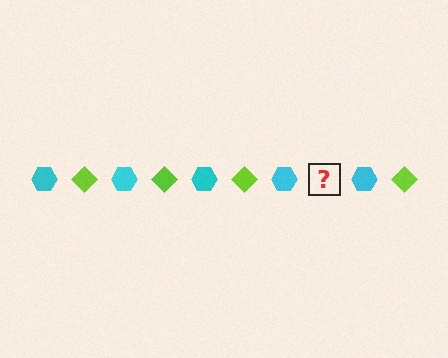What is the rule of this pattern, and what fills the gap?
The rule is that the pattern alternates between cyan hexagon and lime diamond. The gap should be filled with a lime diamond.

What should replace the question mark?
The question mark should be replaced with a lime diamond.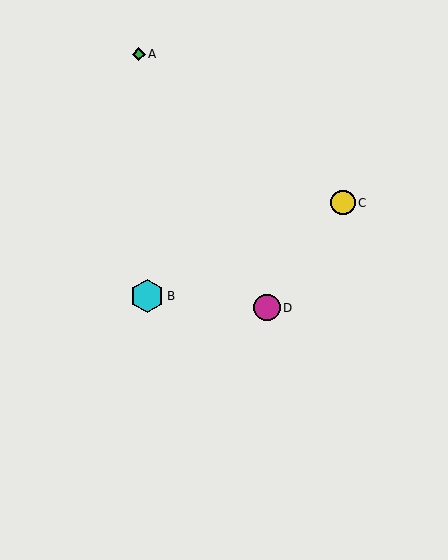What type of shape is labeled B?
Shape B is a cyan hexagon.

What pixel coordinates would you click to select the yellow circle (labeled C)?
Click at (343, 203) to select the yellow circle C.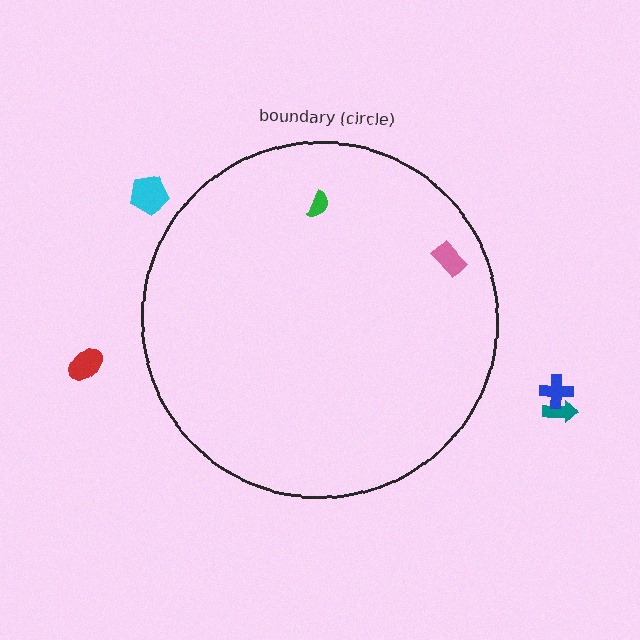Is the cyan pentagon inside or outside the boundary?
Outside.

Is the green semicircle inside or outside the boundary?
Inside.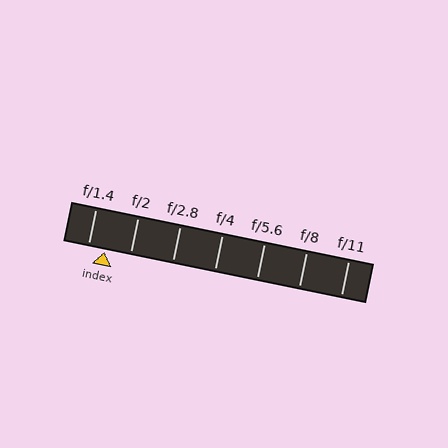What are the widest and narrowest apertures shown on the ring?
The widest aperture shown is f/1.4 and the narrowest is f/11.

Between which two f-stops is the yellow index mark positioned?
The index mark is between f/1.4 and f/2.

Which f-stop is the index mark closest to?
The index mark is closest to f/1.4.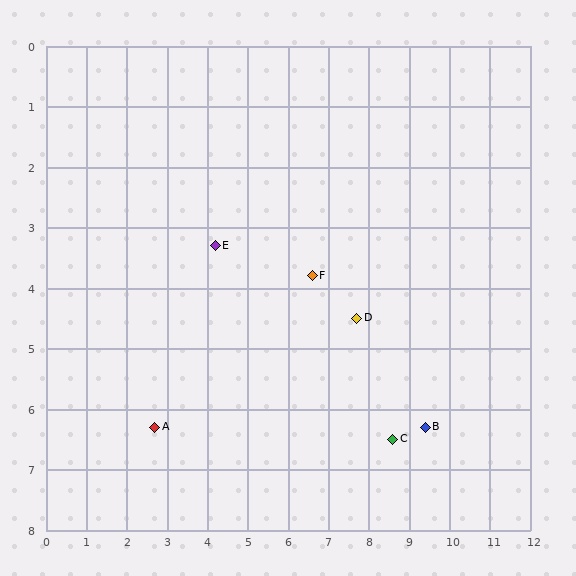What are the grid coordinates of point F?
Point F is at approximately (6.6, 3.8).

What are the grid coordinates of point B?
Point B is at approximately (9.4, 6.3).